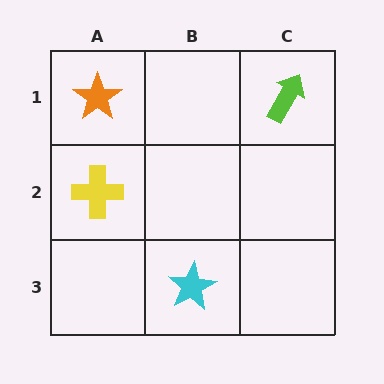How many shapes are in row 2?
1 shape.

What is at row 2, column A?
A yellow cross.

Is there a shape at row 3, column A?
No, that cell is empty.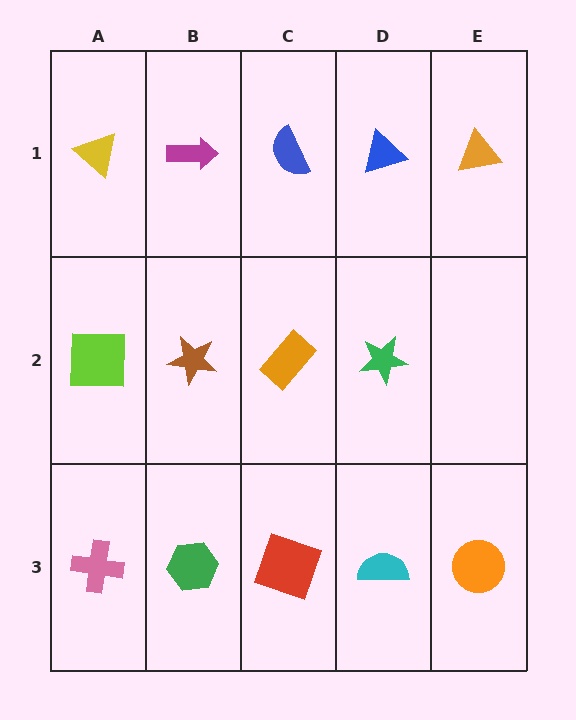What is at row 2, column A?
A lime square.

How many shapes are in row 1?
5 shapes.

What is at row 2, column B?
A brown star.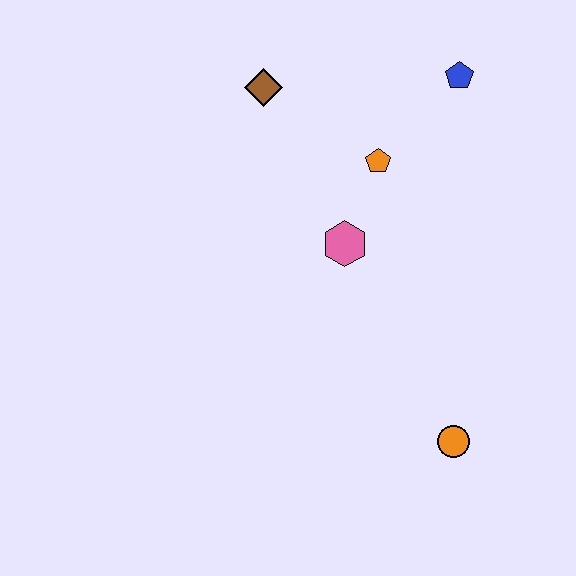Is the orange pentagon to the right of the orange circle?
No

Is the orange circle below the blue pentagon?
Yes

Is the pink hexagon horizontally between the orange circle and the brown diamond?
Yes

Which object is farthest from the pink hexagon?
The orange circle is farthest from the pink hexagon.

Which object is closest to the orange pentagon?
The pink hexagon is closest to the orange pentagon.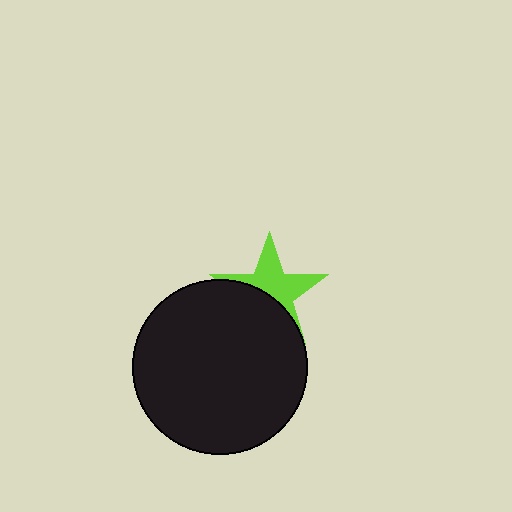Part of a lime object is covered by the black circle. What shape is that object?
It is a star.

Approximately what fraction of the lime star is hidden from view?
Roughly 46% of the lime star is hidden behind the black circle.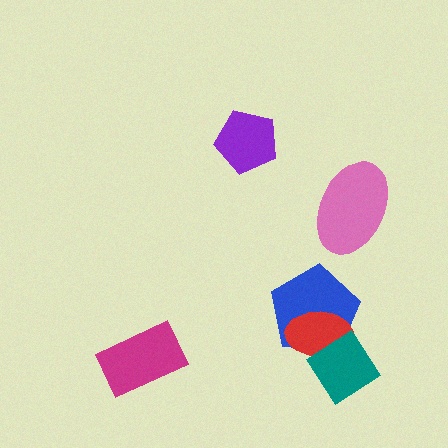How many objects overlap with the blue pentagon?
2 objects overlap with the blue pentagon.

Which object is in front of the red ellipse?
The teal diamond is in front of the red ellipse.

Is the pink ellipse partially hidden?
No, no other shape covers it.